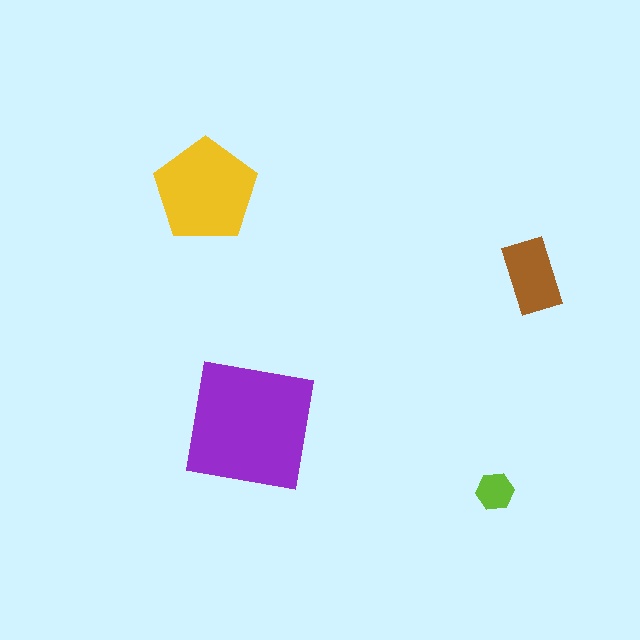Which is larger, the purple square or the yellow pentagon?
The purple square.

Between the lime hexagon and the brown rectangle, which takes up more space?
The brown rectangle.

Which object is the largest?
The purple square.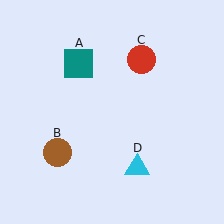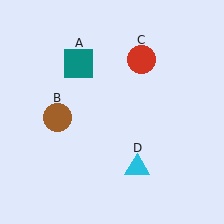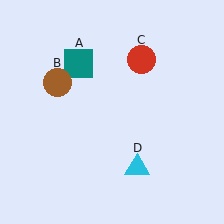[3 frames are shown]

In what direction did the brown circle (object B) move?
The brown circle (object B) moved up.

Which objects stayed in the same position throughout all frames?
Teal square (object A) and red circle (object C) and cyan triangle (object D) remained stationary.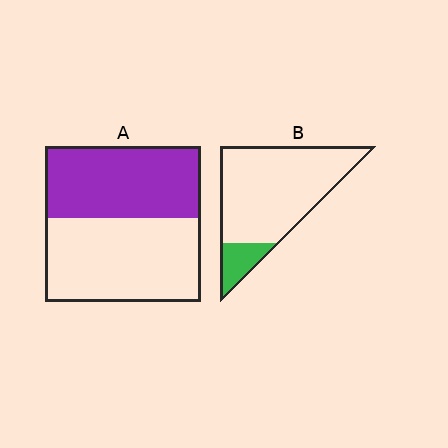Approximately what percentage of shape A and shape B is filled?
A is approximately 45% and B is approximately 15%.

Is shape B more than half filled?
No.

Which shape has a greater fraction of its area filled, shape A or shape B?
Shape A.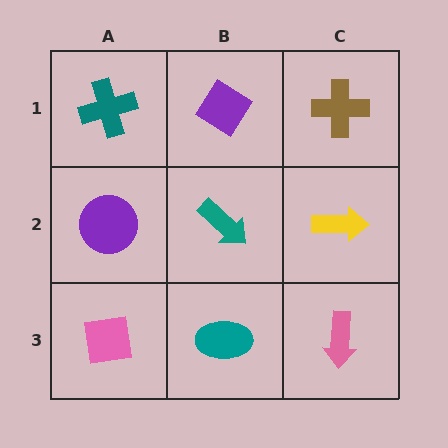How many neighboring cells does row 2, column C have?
3.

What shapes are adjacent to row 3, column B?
A teal arrow (row 2, column B), a pink square (row 3, column A), a pink arrow (row 3, column C).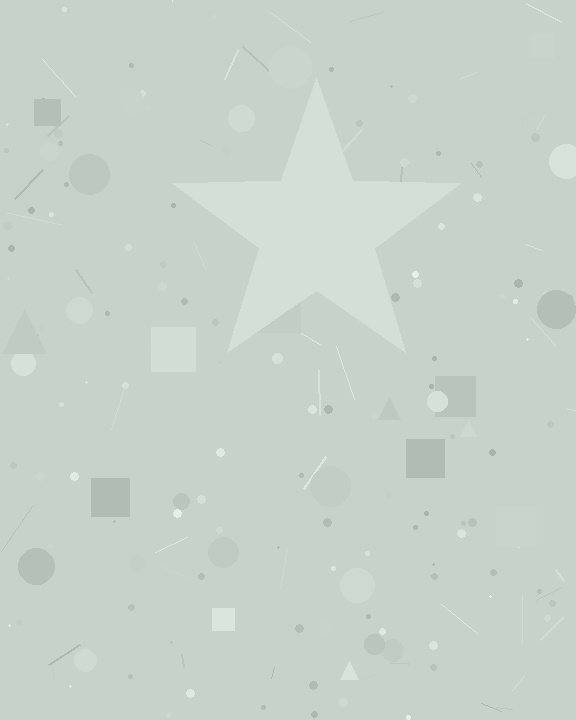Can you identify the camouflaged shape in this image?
The camouflaged shape is a star.